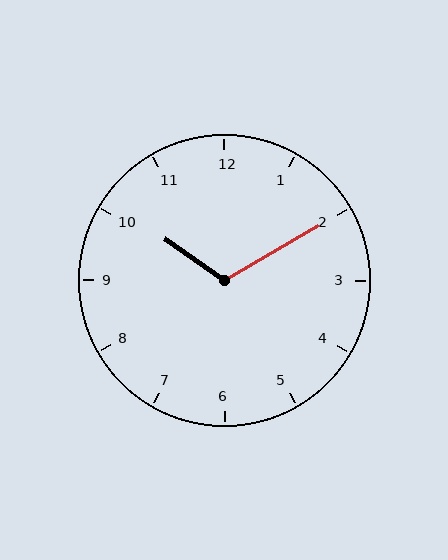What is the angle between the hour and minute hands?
Approximately 115 degrees.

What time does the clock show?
10:10.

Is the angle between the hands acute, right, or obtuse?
It is obtuse.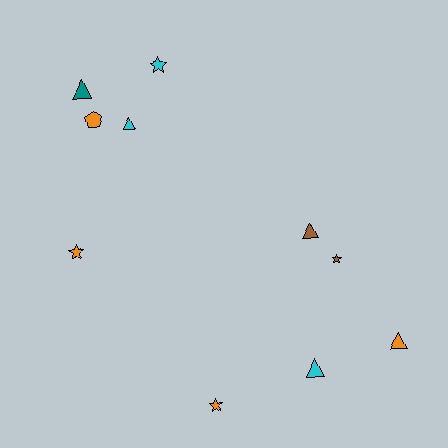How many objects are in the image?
There are 10 objects.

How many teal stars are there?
There are no teal stars.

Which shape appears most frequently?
Triangle, with 5 objects.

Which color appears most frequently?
Orange, with 4 objects.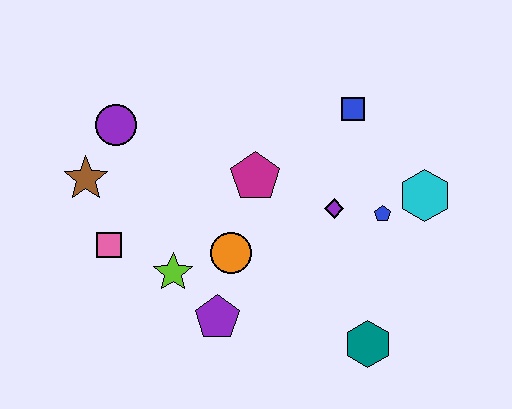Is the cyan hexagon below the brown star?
Yes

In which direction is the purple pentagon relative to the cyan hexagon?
The purple pentagon is to the left of the cyan hexagon.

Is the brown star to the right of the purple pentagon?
No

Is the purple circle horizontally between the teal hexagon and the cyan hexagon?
No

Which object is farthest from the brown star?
The cyan hexagon is farthest from the brown star.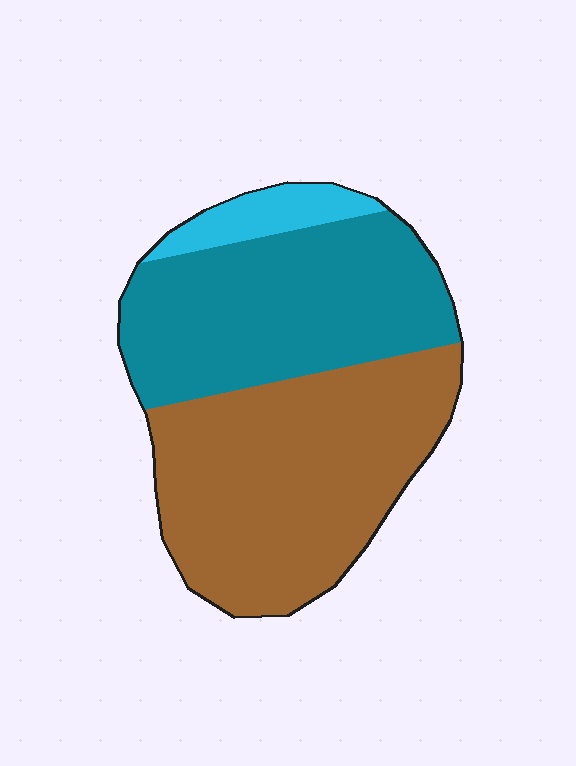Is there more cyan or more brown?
Brown.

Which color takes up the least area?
Cyan, at roughly 10%.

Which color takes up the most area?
Brown, at roughly 50%.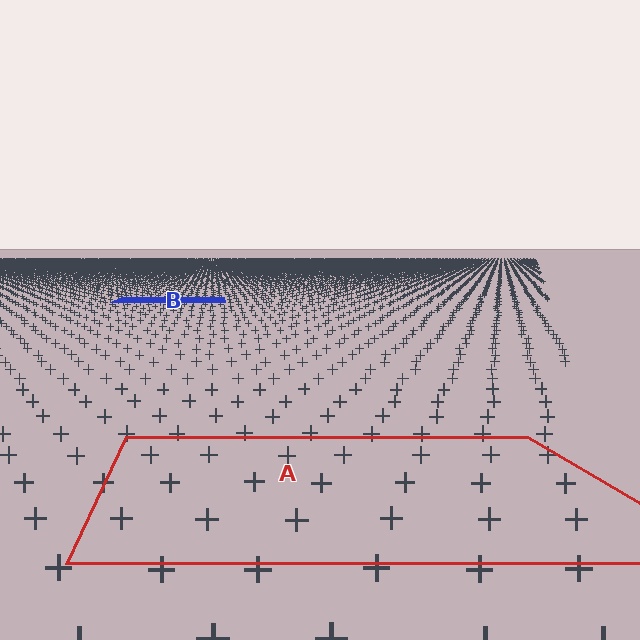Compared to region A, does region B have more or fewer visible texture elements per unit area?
Region B has more texture elements per unit area — they are packed more densely because it is farther away.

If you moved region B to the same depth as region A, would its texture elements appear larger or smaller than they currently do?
They would appear larger. At a closer depth, the same texture elements are projected at a bigger on-screen size.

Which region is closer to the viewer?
Region A is closer. The texture elements there are larger and more spread out.